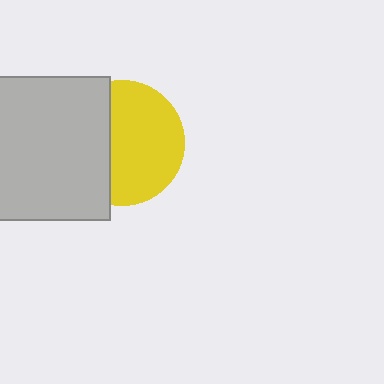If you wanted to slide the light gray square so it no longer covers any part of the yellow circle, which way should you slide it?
Slide it left — that is the most direct way to separate the two shapes.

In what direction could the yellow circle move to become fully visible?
The yellow circle could move right. That would shift it out from behind the light gray square entirely.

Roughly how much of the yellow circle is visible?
About half of it is visible (roughly 61%).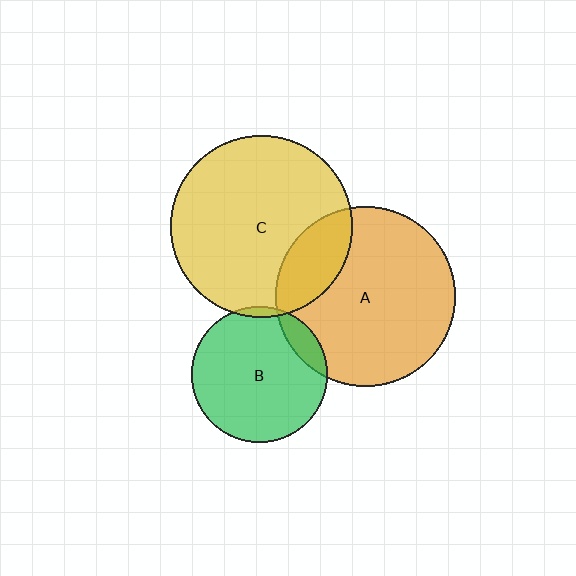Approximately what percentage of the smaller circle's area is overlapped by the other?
Approximately 5%.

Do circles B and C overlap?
Yes.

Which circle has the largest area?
Circle C (yellow).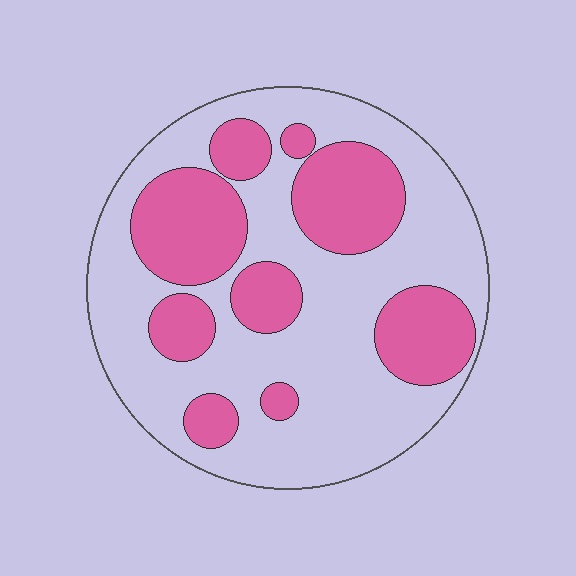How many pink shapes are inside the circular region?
9.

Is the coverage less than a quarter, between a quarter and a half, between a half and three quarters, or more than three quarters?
Between a quarter and a half.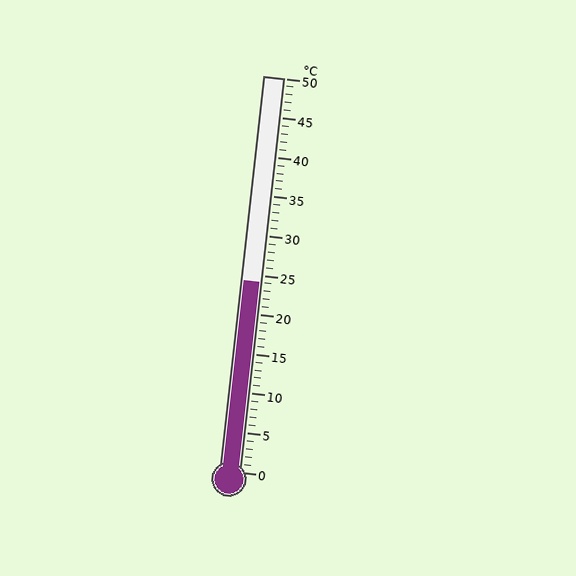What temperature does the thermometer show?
The thermometer shows approximately 24°C.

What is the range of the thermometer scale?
The thermometer scale ranges from 0°C to 50°C.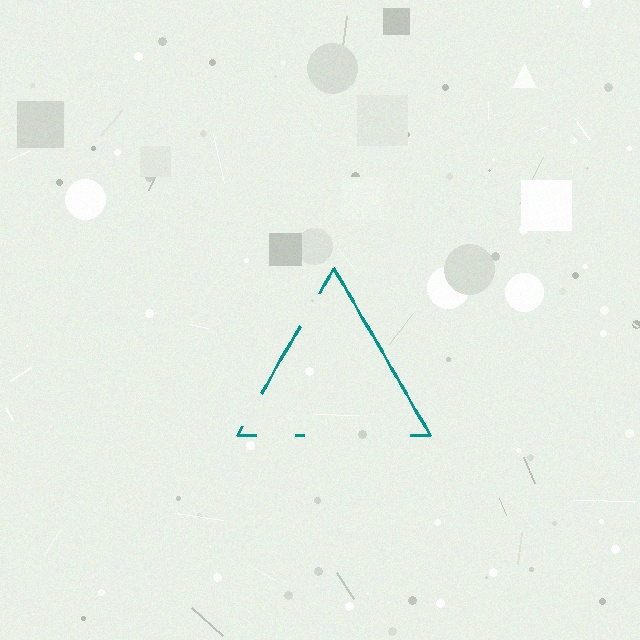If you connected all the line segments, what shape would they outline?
They would outline a triangle.